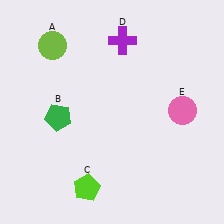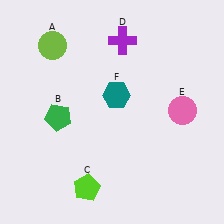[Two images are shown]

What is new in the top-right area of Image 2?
A teal hexagon (F) was added in the top-right area of Image 2.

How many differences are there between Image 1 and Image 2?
There is 1 difference between the two images.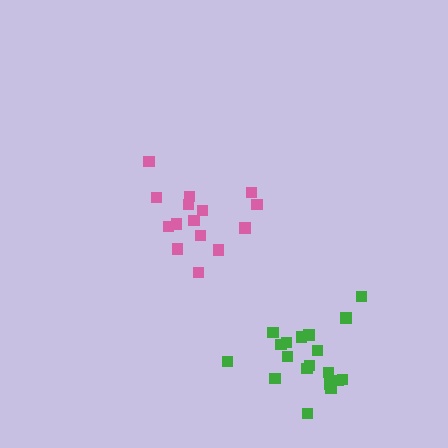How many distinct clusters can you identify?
There are 2 distinct clusters.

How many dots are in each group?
Group 1: 19 dots, Group 2: 15 dots (34 total).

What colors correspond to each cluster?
The clusters are colored: green, pink.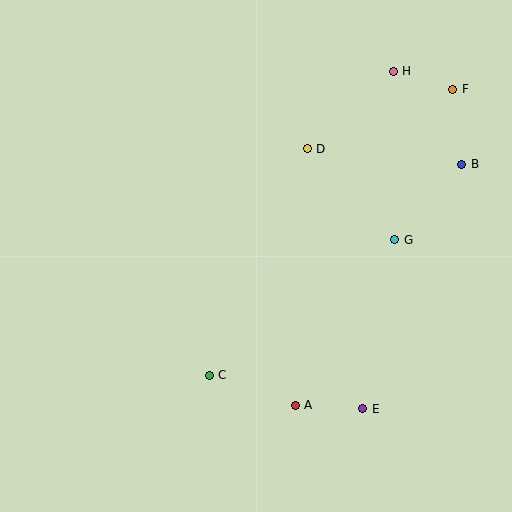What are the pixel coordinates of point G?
Point G is at (395, 240).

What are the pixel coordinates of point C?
Point C is at (209, 375).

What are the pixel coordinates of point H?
Point H is at (393, 71).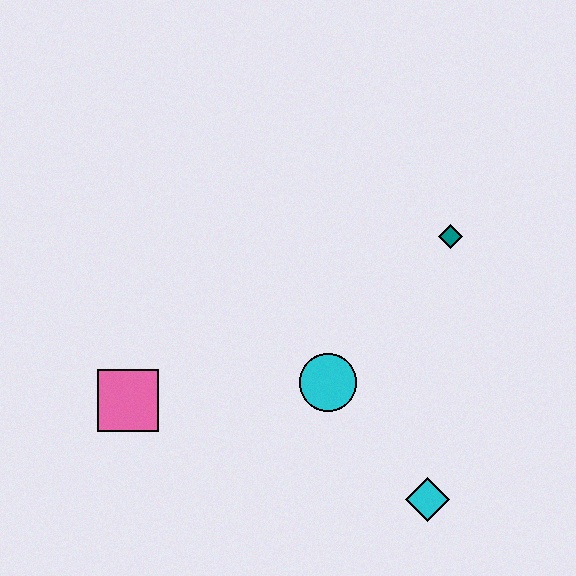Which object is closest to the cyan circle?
The cyan diamond is closest to the cyan circle.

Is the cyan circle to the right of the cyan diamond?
No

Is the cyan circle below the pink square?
No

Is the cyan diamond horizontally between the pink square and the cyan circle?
No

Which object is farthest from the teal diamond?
The pink square is farthest from the teal diamond.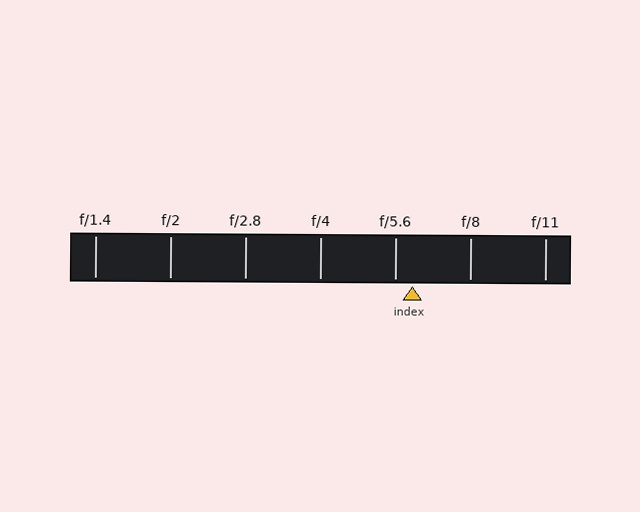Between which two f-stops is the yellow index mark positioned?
The index mark is between f/5.6 and f/8.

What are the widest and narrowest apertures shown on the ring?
The widest aperture shown is f/1.4 and the narrowest is f/11.